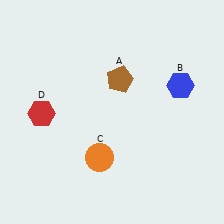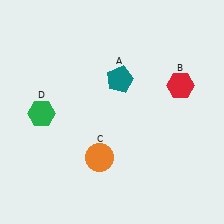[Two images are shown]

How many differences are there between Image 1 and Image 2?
There are 3 differences between the two images.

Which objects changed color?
A changed from brown to teal. B changed from blue to red. D changed from red to green.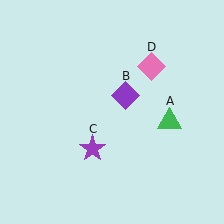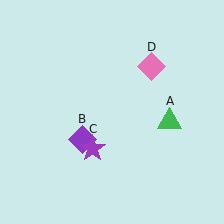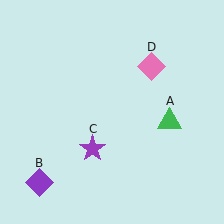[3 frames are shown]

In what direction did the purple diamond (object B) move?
The purple diamond (object B) moved down and to the left.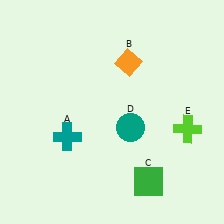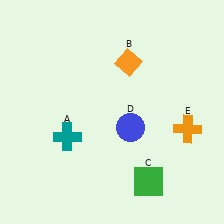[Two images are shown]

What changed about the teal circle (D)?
In Image 1, D is teal. In Image 2, it changed to blue.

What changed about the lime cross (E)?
In Image 1, E is lime. In Image 2, it changed to orange.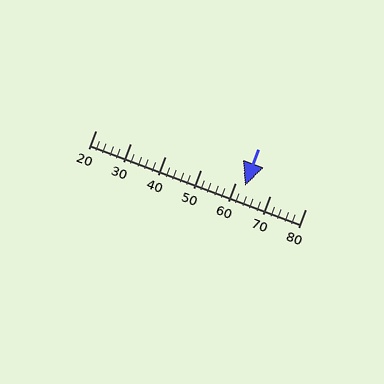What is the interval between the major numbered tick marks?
The major tick marks are spaced 10 units apart.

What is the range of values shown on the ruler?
The ruler shows values from 20 to 80.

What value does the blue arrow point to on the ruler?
The blue arrow points to approximately 63.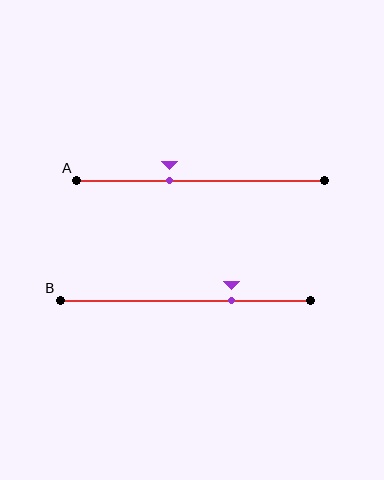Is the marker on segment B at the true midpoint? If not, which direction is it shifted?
No, the marker on segment B is shifted to the right by about 19% of the segment length.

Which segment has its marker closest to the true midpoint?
Segment A has its marker closest to the true midpoint.